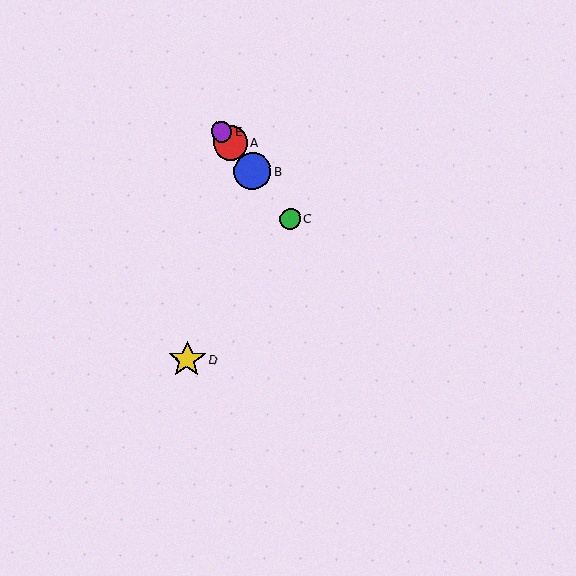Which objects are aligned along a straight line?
Objects A, B, C, E are aligned along a straight line.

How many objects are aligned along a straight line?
4 objects (A, B, C, E) are aligned along a straight line.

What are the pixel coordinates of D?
Object D is at (187, 359).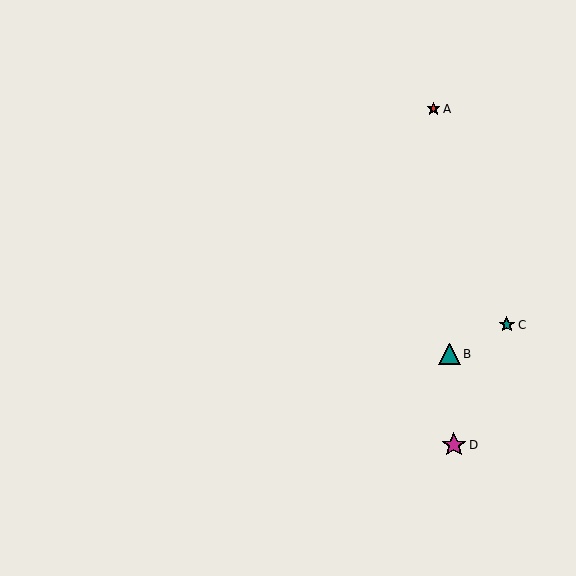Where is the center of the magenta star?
The center of the magenta star is at (454, 445).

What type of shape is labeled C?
Shape C is a teal star.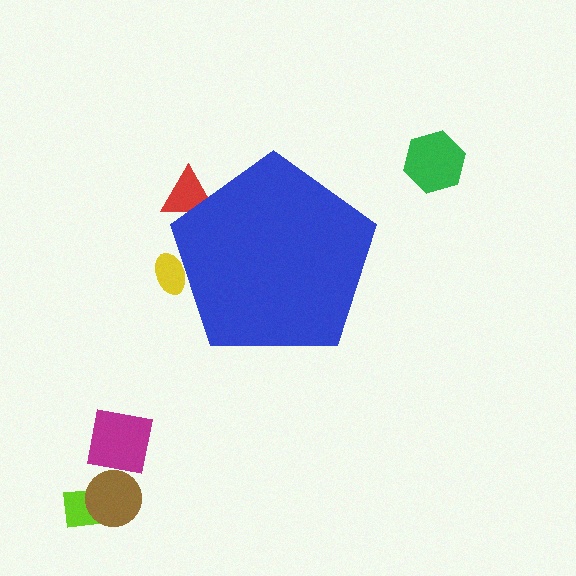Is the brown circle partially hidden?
No, the brown circle is fully visible.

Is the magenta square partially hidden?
No, the magenta square is fully visible.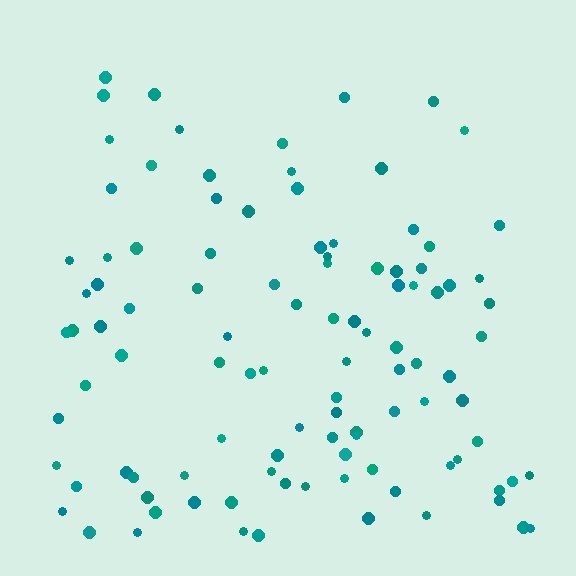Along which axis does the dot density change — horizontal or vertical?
Vertical.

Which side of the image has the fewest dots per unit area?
The top.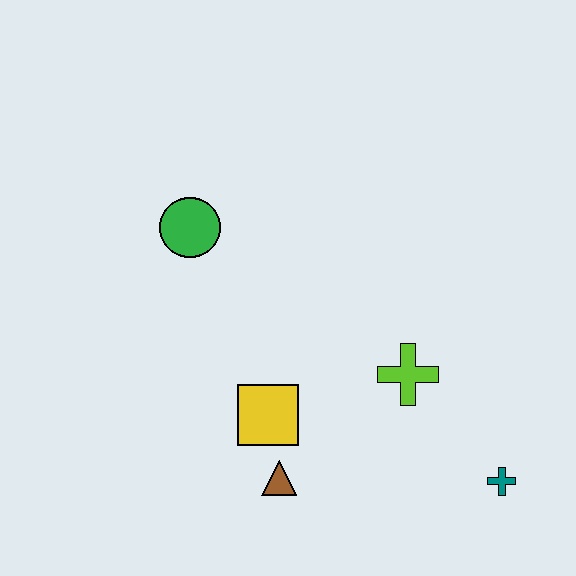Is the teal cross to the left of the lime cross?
No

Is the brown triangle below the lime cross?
Yes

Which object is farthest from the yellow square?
The teal cross is farthest from the yellow square.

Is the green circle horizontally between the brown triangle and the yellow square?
No